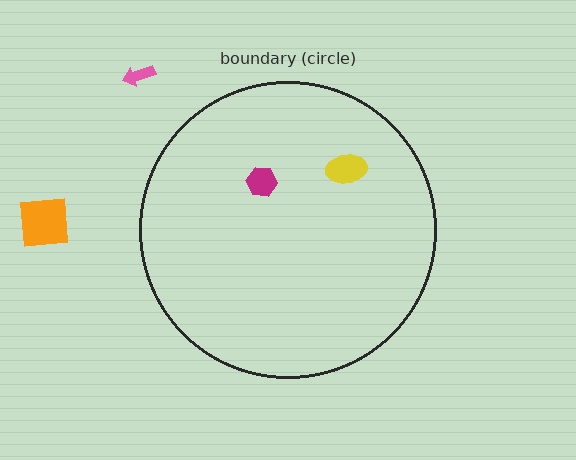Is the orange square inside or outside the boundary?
Outside.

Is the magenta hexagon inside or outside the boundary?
Inside.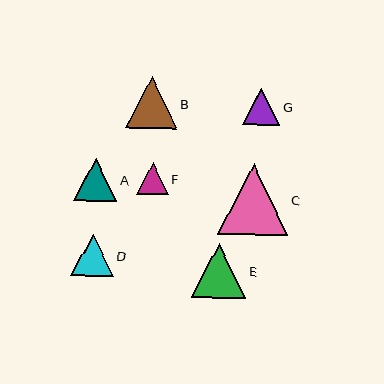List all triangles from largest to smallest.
From largest to smallest: C, E, B, A, D, G, F.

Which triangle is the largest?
Triangle C is the largest with a size of approximately 70 pixels.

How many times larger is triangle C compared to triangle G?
Triangle C is approximately 1.9 times the size of triangle G.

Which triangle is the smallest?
Triangle F is the smallest with a size of approximately 32 pixels.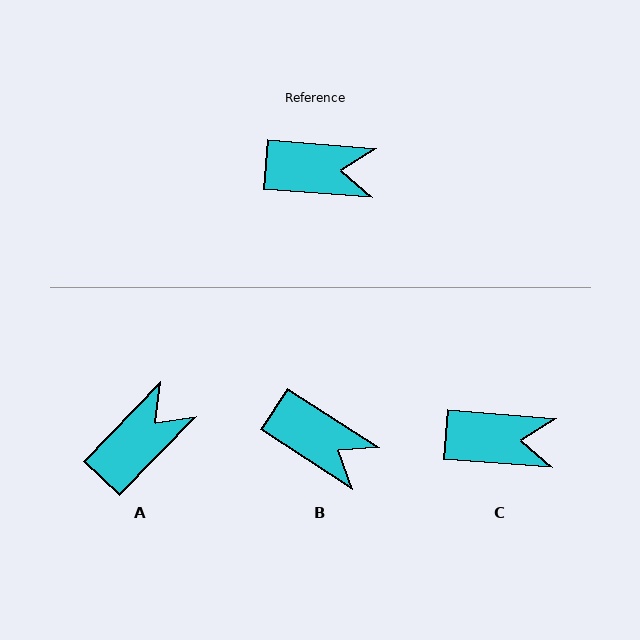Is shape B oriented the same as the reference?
No, it is off by about 28 degrees.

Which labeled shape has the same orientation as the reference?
C.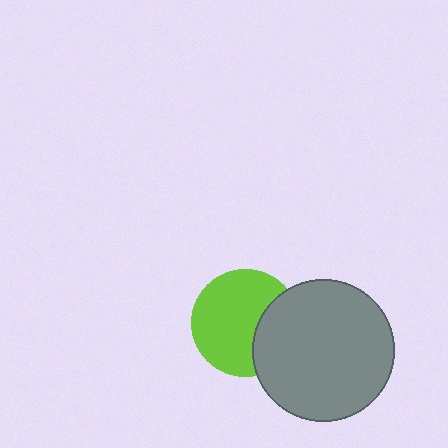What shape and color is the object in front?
The object in front is a gray circle.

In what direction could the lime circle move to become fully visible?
The lime circle could move left. That would shift it out from behind the gray circle entirely.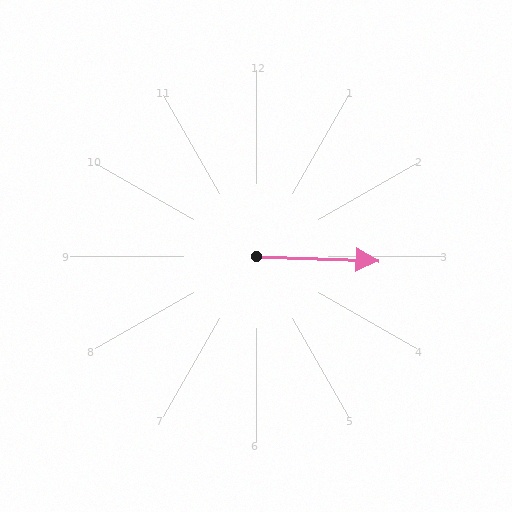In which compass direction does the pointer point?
East.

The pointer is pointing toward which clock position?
Roughly 3 o'clock.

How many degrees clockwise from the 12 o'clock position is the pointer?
Approximately 92 degrees.